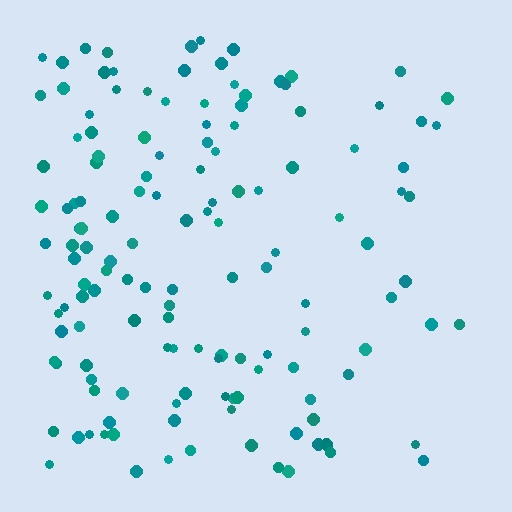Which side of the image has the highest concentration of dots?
The left.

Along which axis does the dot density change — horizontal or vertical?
Horizontal.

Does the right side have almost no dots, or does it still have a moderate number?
Still a moderate number, just noticeably fewer than the left.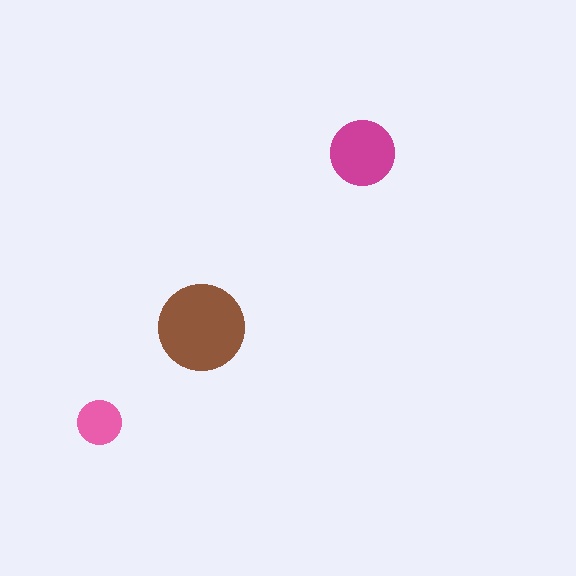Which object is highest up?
The magenta circle is topmost.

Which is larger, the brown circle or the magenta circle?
The brown one.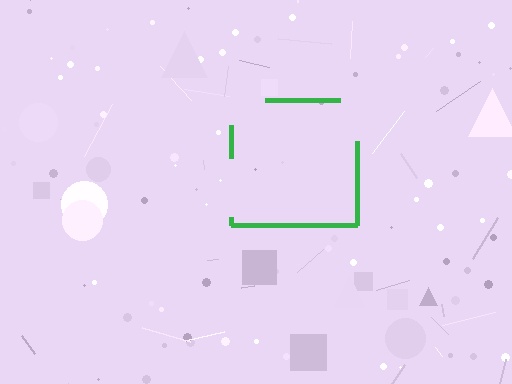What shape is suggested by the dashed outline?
The dashed outline suggests a square.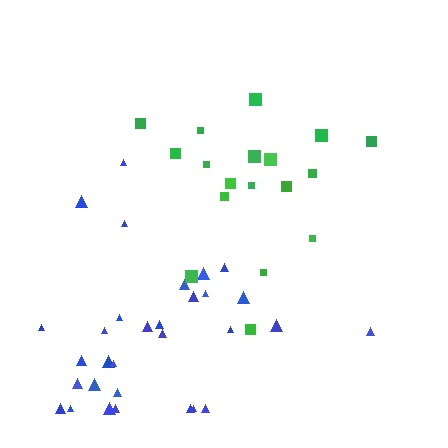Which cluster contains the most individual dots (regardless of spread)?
Blue (31).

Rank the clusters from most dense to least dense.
blue, green.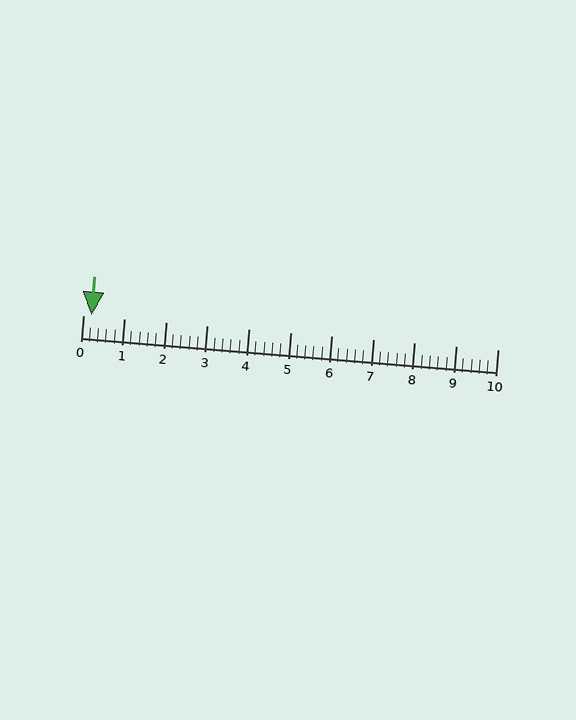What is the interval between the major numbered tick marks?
The major tick marks are spaced 1 units apart.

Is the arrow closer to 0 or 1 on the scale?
The arrow is closer to 0.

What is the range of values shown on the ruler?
The ruler shows values from 0 to 10.